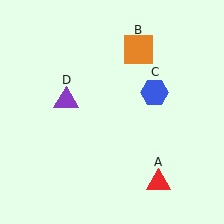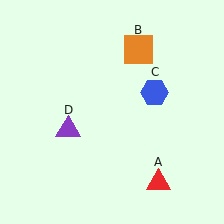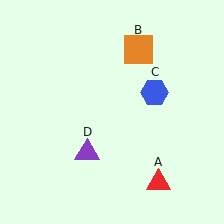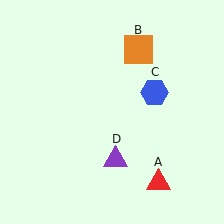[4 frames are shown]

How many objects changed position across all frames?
1 object changed position: purple triangle (object D).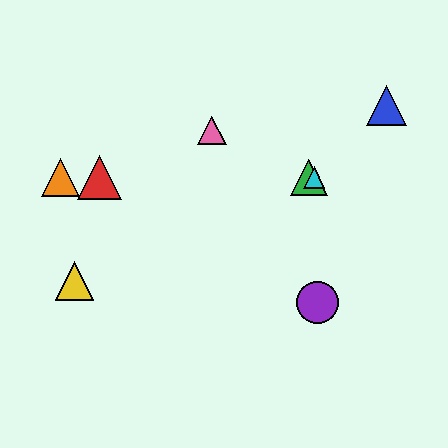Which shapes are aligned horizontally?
The red triangle, the green triangle, the orange triangle, the cyan triangle are aligned horizontally.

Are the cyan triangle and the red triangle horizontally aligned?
Yes, both are at y≈178.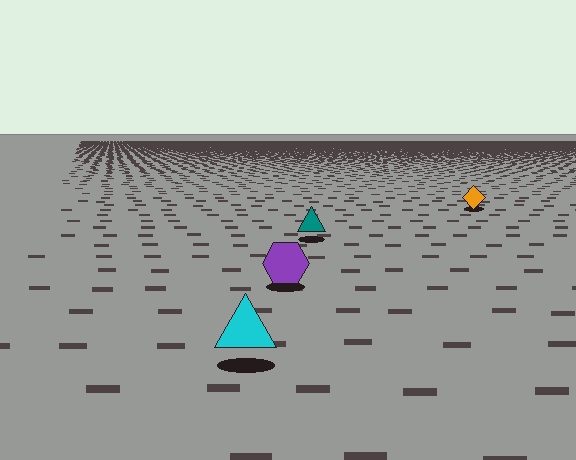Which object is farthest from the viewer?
The orange diamond is farthest from the viewer. It appears smaller and the ground texture around it is denser.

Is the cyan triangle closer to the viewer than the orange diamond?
Yes. The cyan triangle is closer — you can tell from the texture gradient: the ground texture is coarser near it.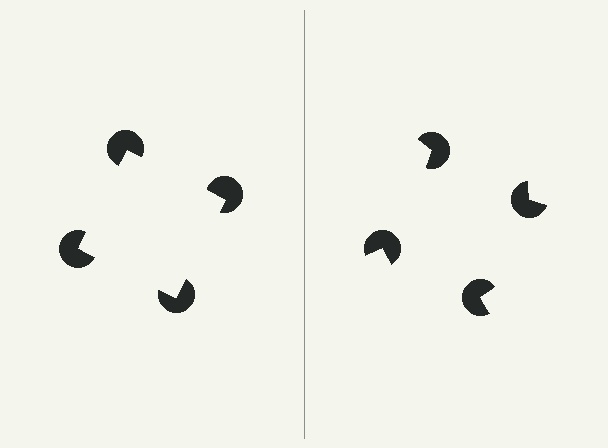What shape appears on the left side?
An illusory square.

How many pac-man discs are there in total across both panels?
8 — 4 on each side.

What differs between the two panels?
The pac-man discs are positioned identically on both sides; only the wedge orientations differ. On the left they align to a square; on the right they are misaligned.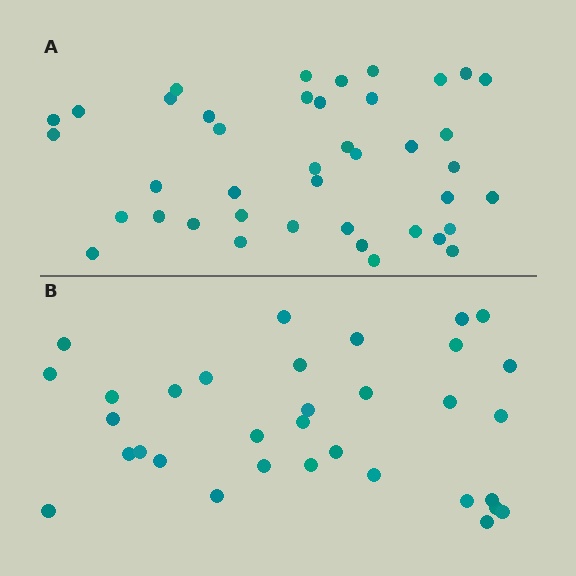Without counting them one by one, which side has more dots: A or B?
Region A (the top region) has more dots.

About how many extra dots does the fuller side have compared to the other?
Region A has roughly 8 or so more dots than region B.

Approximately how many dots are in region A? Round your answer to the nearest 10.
About 40 dots. (The exact count is 41, which rounds to 40.)